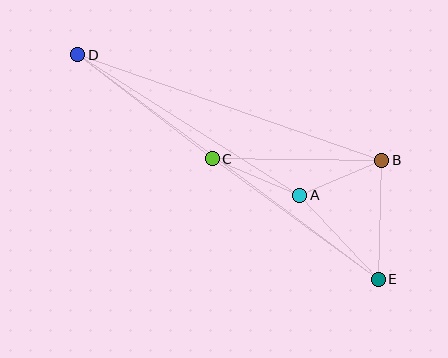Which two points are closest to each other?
Points A and B are closest to each other.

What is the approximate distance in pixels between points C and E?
The distance between C and E is approximately 205 pixels.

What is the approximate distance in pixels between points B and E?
The distance between B and E is approximately 119 pixels.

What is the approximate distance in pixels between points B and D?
The distance between B and D is approximately 322 pixels.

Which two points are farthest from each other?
Points D and E are farthest from each other.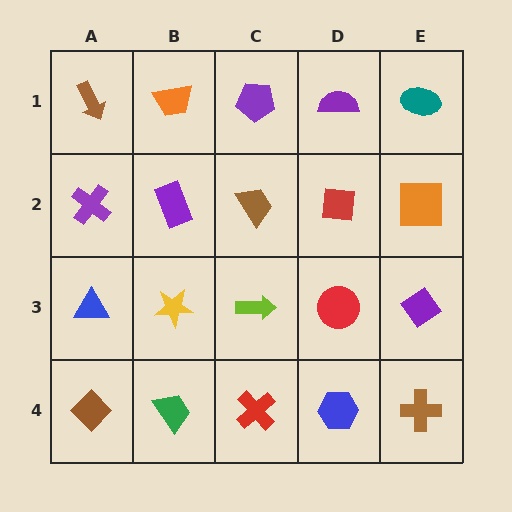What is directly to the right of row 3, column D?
A purple diamond.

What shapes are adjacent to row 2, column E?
A teal ellipse (row 1, column E), a purple diamond (row 3, column E), a red square (row 2, column D).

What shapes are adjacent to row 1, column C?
A brown trapezoid (row 2, column C), an orange trapezoid (row 1, column B), a purple semicircle (row 1, column D).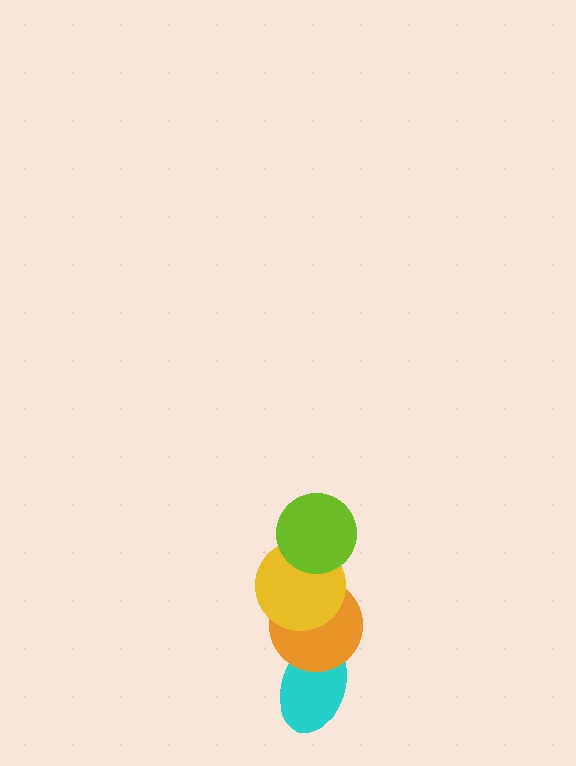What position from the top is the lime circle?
The lime circle is 1st from the top.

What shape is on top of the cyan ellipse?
The orange circle is on top of the cyan ellipse.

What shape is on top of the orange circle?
The yellow circle is on top of the orange circle.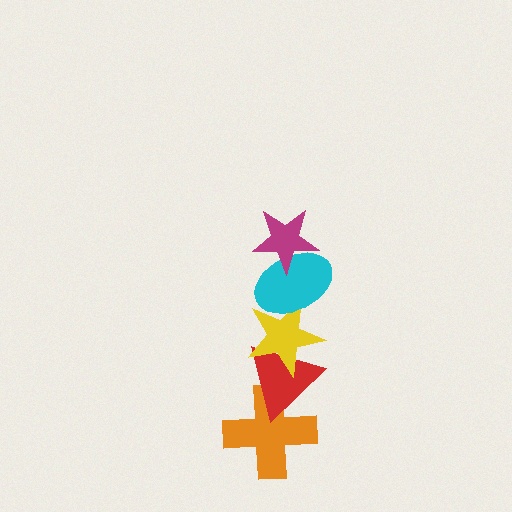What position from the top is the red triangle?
The red triangle is 4th from the top.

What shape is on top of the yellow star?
The cyan ellipse is on top of the yellow star.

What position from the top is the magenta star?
The magenta star is 1st from the top.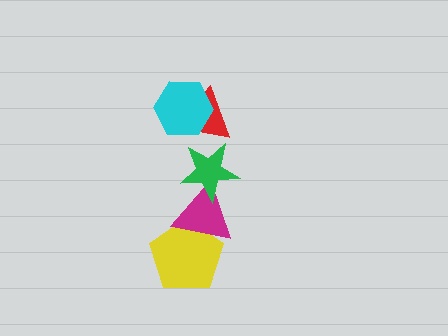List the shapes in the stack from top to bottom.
From top to bottom: the cyan hexagon, the red triangle, the green star, the magenta triangle, the yellow pentagon.